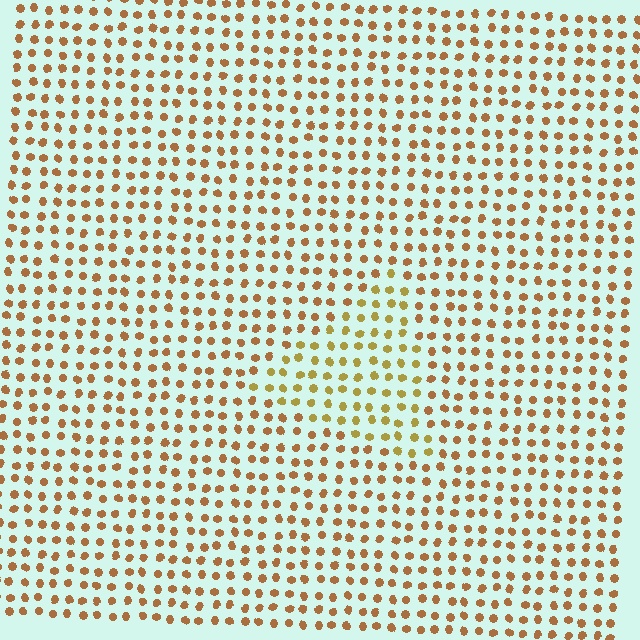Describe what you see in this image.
The image is filled with small brown elements in a uniform arrangement. A triangle-shaped region is visible where the elements are tinted to a slightly different hue, forming a subtle color boundary.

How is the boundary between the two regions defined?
The boundary is defined purely by a slight shift in hue (about 25 degrees). Spacing, size, and orientation are identical on both sides.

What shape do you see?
I see a triangle.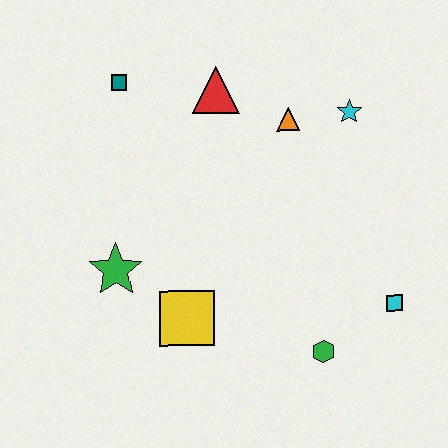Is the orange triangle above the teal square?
No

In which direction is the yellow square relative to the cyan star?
The yellow square is below the cyan star.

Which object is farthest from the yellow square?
The cyan star is farthest from the yellow square.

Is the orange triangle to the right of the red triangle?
Yes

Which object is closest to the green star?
The yellow square is closest to the green star.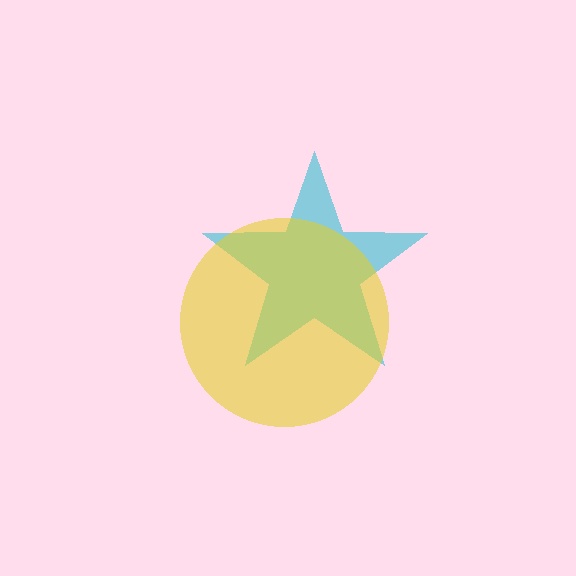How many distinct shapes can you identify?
There are 2 distinct shapes: a cyan star, a yellow circle.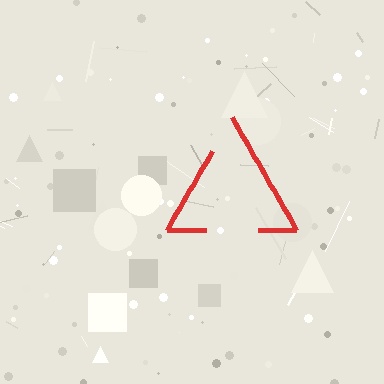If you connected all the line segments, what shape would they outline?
They would outline a triangle.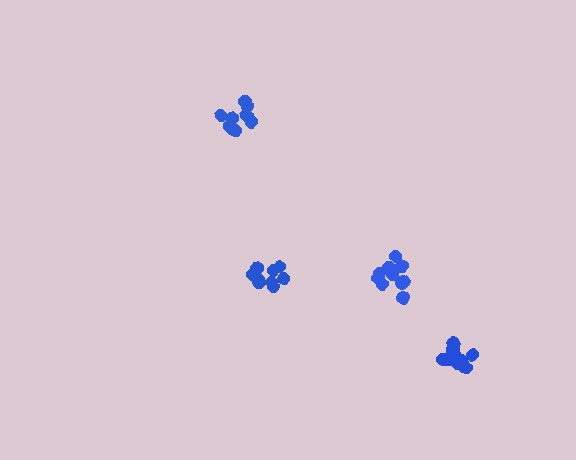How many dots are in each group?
Group 1: 10 dots, Group 2: 8 dots, Group 3: 11 dots, Group 4: 14 dots (43 total).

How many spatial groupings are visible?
There are 4 spatial groupings.